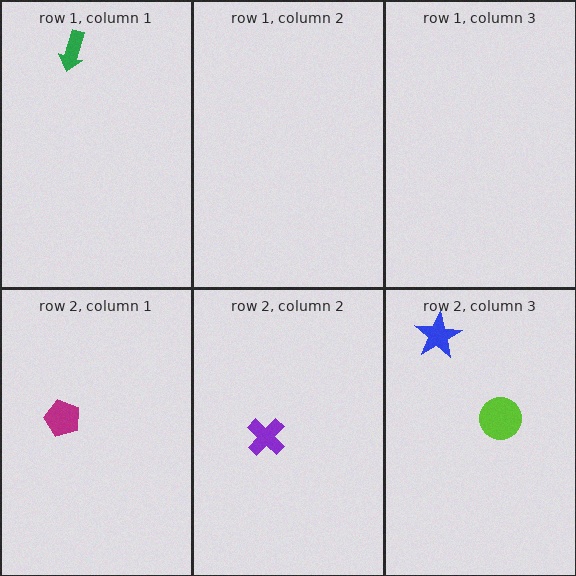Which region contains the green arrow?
The row 1, column 1 region.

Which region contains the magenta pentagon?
The row 2, column 1 region.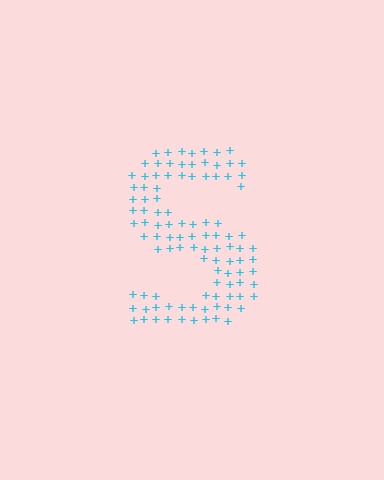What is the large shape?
The large shape is the letter S.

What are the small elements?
The small elements are plus signs.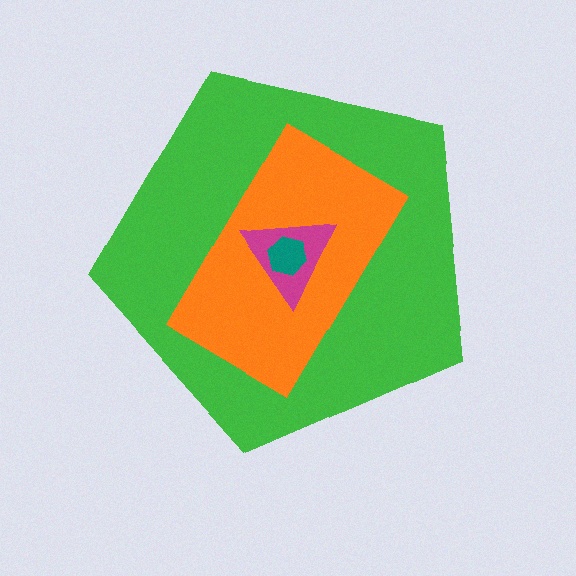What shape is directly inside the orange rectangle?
The magenta triangle.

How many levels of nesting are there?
4.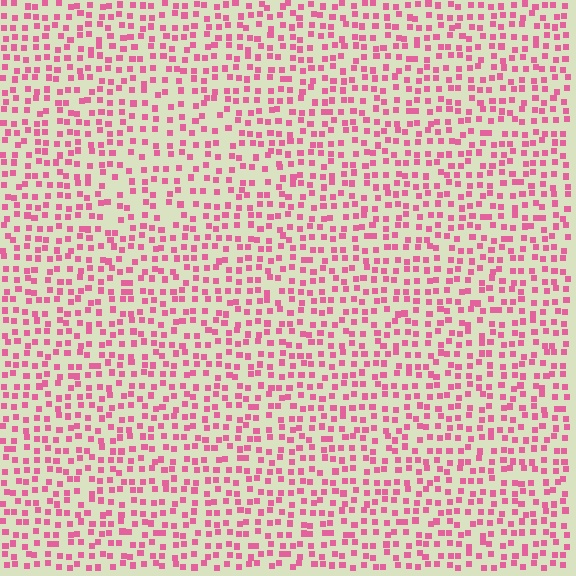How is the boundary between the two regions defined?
The boundary is defined by a change in element density (approximately 1.4x ratio). All elements are the same color, size, and shape.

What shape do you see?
I see a triangle.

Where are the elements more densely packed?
The elements are more densely packed outside the triangle boundary.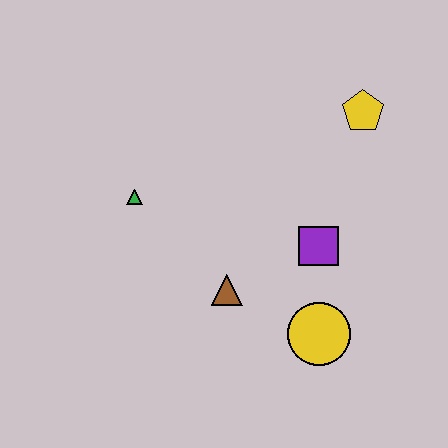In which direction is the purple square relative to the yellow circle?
The purple square is above the yellow circle.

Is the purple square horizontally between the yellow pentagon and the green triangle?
Yes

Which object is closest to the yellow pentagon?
The purple square is closest to the yellow pentagon.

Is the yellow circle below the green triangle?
Yes